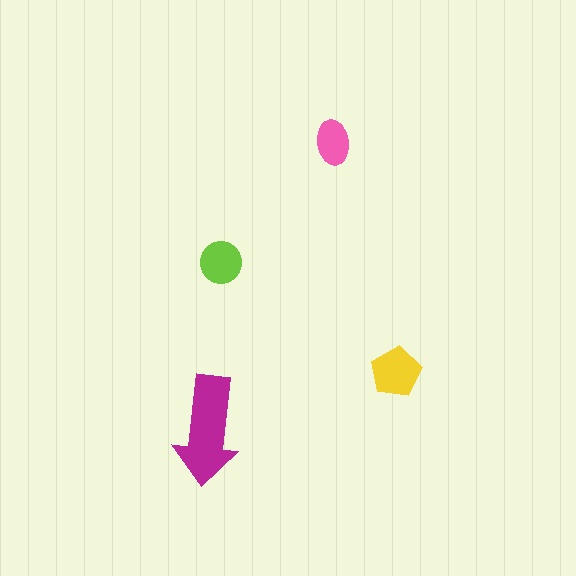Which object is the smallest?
The pink ellipse.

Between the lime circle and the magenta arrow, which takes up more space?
The magenta arrow.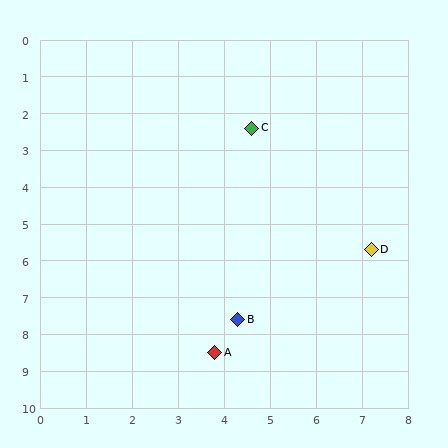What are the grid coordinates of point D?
Point D is at approximately (7.2, 5.7).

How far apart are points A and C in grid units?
Points A and C are about 6.2 grid units apart.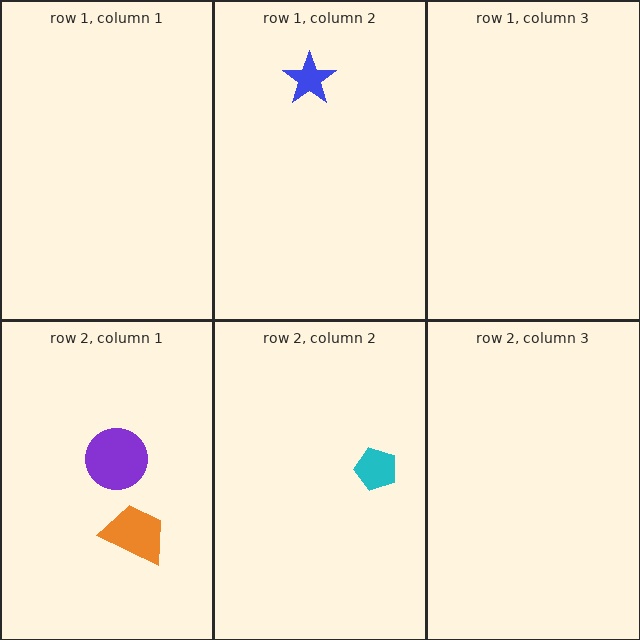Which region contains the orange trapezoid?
The row 2, column 1 region.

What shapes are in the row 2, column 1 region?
The purple circle, the orange trapezoid.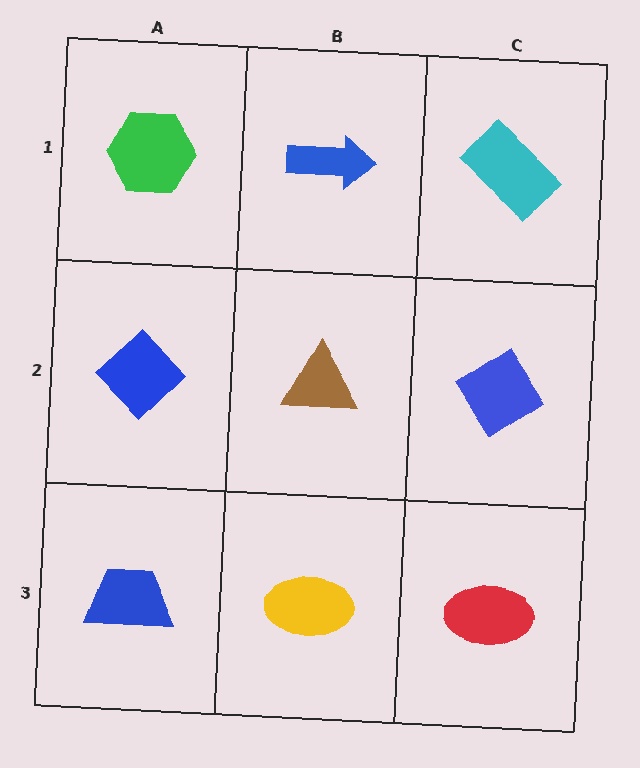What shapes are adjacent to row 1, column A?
A blue diamond (row 2, column A), a blue arrow (row 1, column B).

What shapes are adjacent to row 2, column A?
A green hexagon (row 1, column A), a blue trapezoid (row 3, column A), a brown triangle (row 2, column B).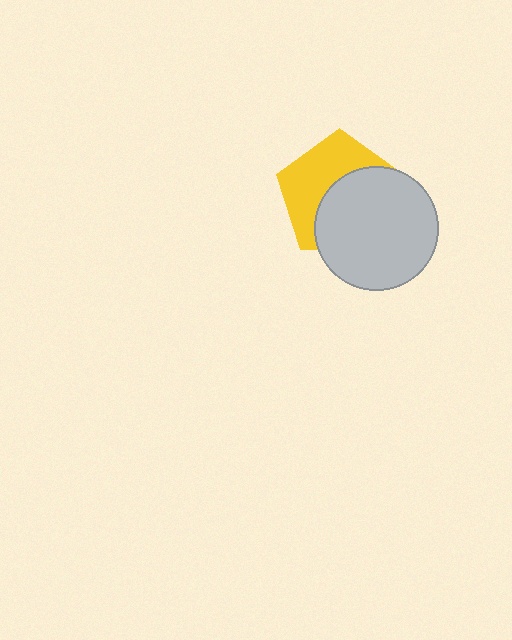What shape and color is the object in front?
The object in front is a light gray circle.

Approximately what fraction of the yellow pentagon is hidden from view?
Roughly 53% of the yellow pentagon is hidden behind the light gray circle.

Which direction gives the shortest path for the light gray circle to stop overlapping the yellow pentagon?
Moving toward the lower-right gives the shortest separation.